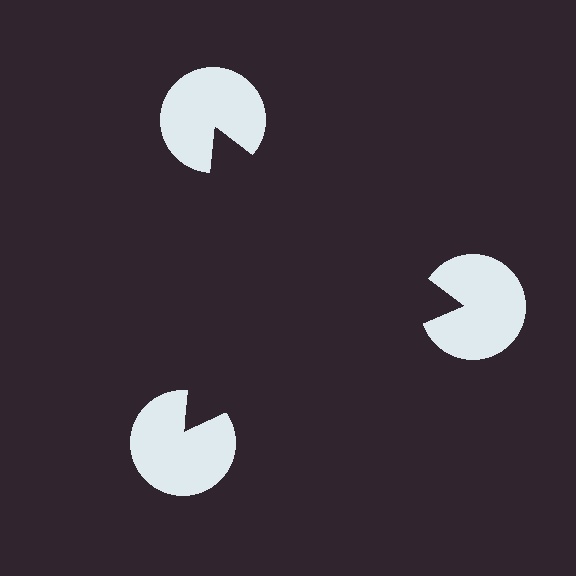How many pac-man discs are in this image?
There are 3 — one at each vertex of the illusory triangle.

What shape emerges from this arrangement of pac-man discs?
An illusory triangle — its edges are inferred from the aligned wedge cuts in the pac-man discs, not physically drawn.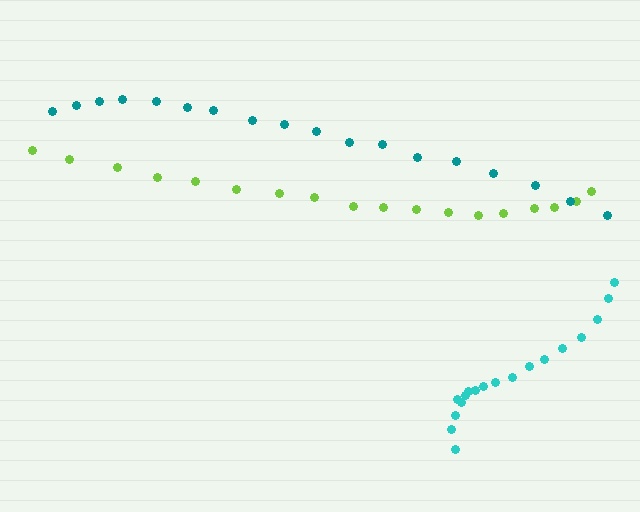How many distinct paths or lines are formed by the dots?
There are 3 distinct paths.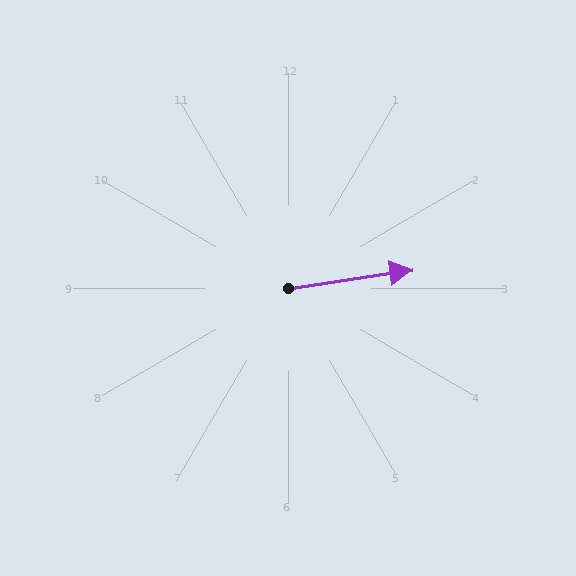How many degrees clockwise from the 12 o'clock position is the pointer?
Approximately 82 degrees.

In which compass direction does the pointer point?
East.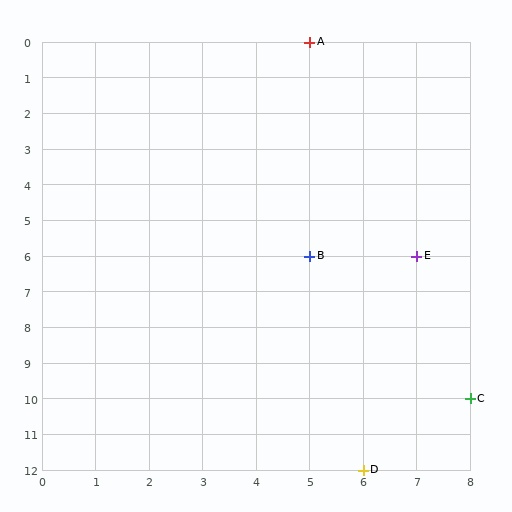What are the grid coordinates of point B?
Point B is at grid coordinates (5, 6).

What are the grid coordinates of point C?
Point C is at grid coordinates (8, 10).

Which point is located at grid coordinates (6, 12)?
Point D is at (6, 12).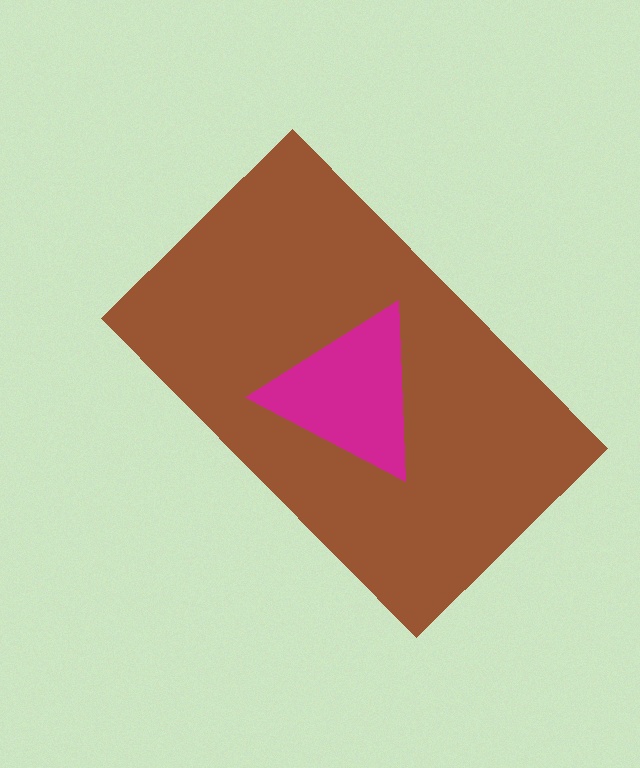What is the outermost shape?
The brown rectangle.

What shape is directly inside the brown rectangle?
The magenta triangle.